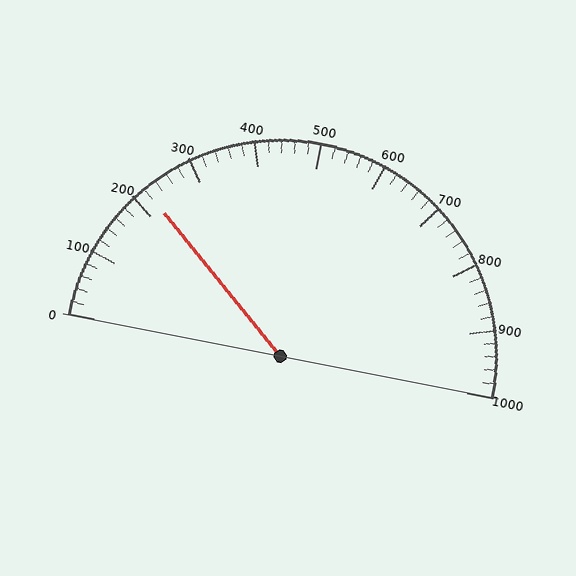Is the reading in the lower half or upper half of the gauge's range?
The reading is in the lower half of the range (0 to 1000).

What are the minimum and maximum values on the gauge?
The gauge ranges from 0 to 1000.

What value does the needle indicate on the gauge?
The needle indicates approximately 220.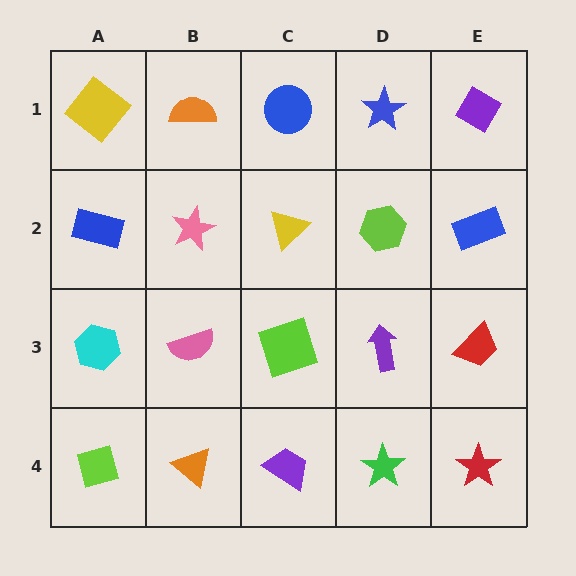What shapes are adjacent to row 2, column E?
A purple diamond (row 1, column E), a red trapezoid (row 3, column E), a lime hexagon (row 2, column D).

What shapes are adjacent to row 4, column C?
A lime square (row 3, column C), an orange triangle (row 4, column B), a green star (row 4, column D).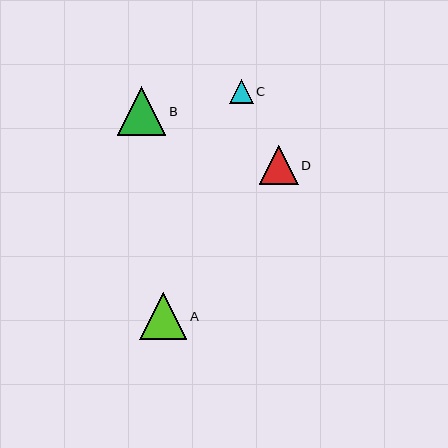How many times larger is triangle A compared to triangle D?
Triangle A is approximately 1.2 times the size of triangle D.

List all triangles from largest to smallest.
From largest to smallest: B, A, D, C.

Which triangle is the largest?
Triangle B is the largest with a size of approximately 48 pixels.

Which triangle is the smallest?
Triangle C is the smallest with a size of approximately 24 pixels.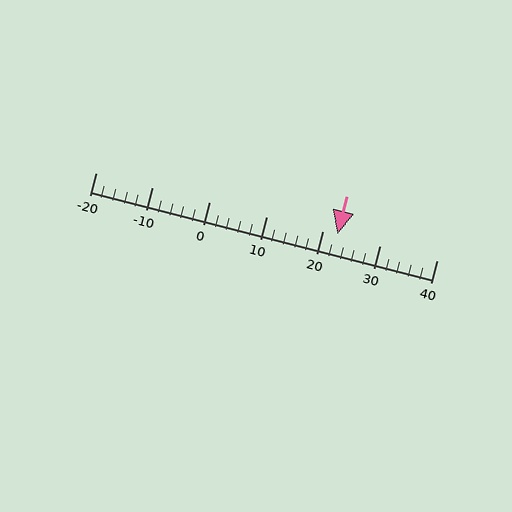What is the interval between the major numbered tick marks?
The major tick marks are spaced 10 units apart.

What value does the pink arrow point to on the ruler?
The pink arrow points to approximately 23.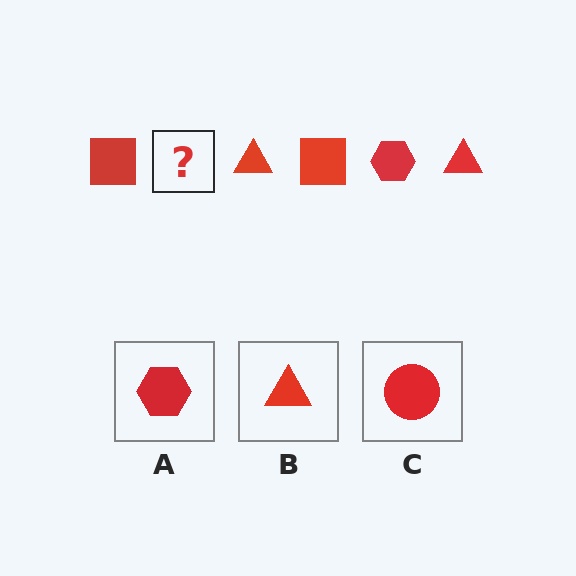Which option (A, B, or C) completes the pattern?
A.